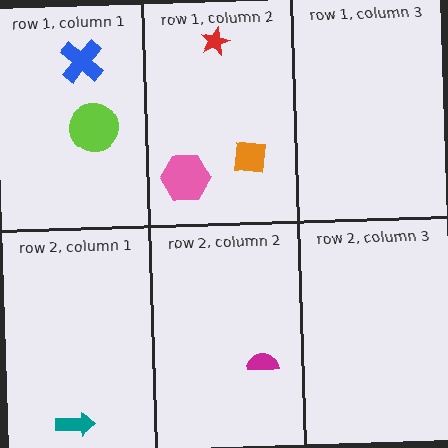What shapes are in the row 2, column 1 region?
The teal arrow.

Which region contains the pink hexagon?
The row 1, column 2 region.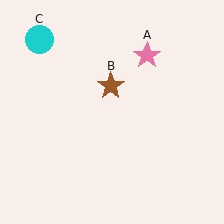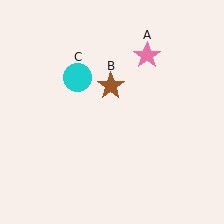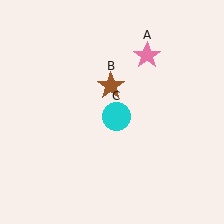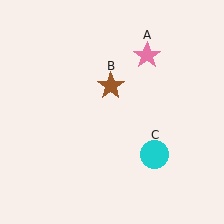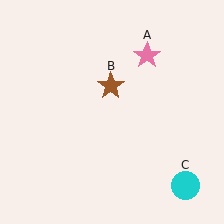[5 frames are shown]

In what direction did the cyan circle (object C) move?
The cyan circle (object C) moved down and to the right.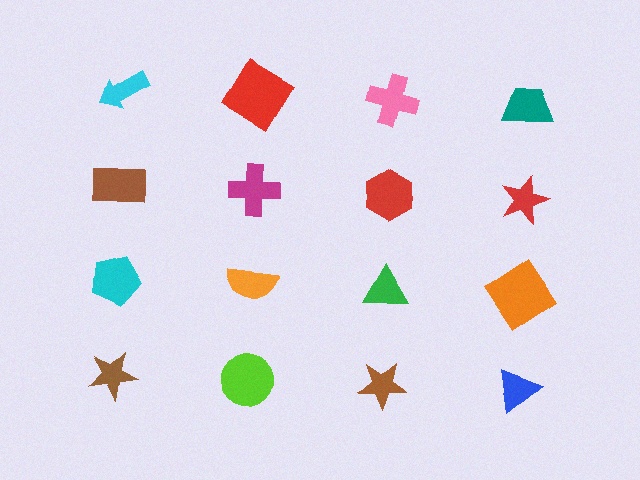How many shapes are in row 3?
4 shapes.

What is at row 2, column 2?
A magenta cross.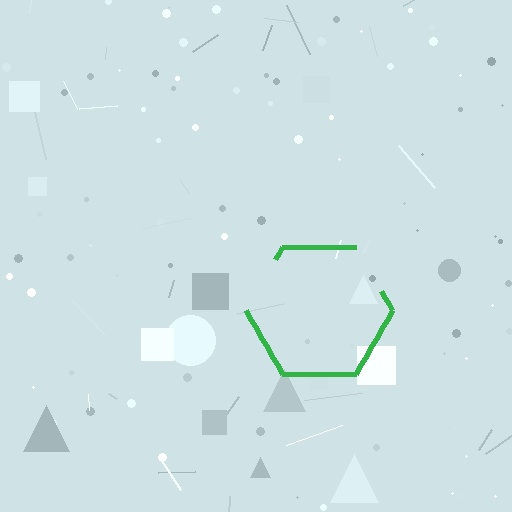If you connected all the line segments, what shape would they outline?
They would outline a hexagon.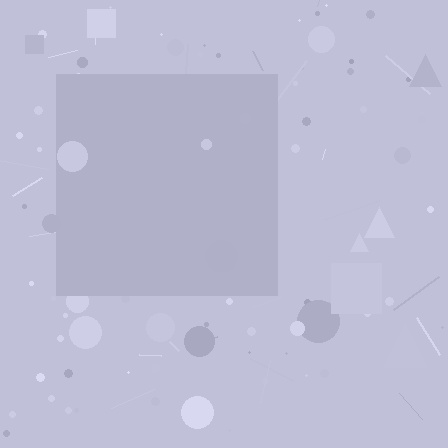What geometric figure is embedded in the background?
A square is embedded in the background.